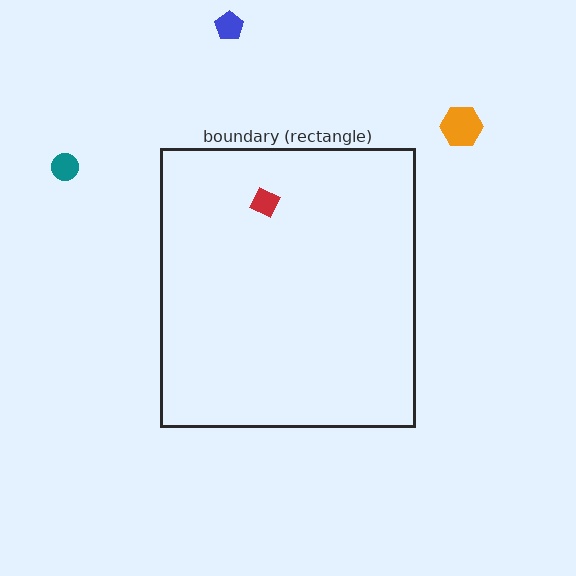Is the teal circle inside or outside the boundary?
Outside.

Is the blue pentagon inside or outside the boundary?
Outside.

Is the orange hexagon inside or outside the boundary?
Outside.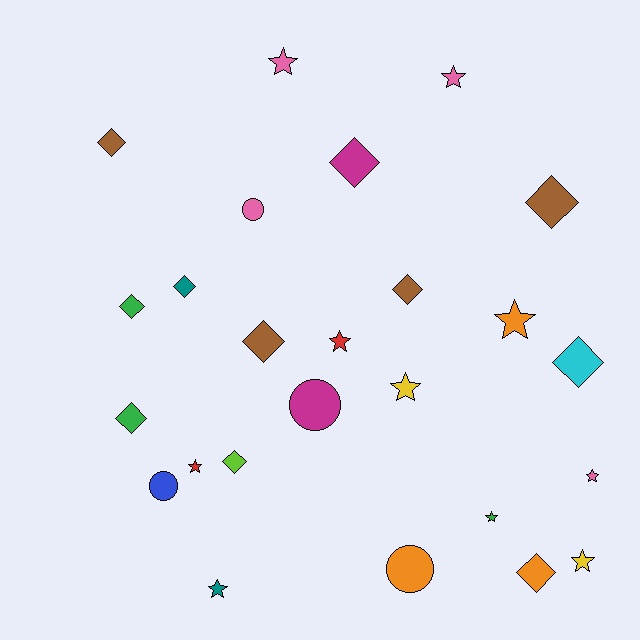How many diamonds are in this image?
There are 11 diamonds.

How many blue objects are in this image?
There is 1 blue object.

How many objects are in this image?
There are 25 objects.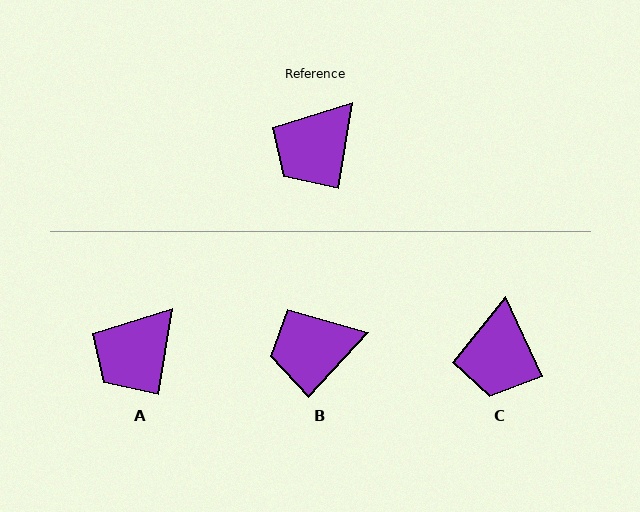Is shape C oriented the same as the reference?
No, it is off by about 34 degrees.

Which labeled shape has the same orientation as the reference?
A.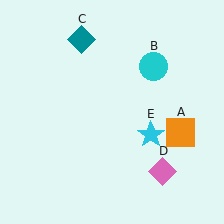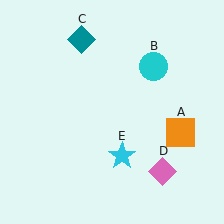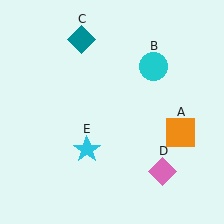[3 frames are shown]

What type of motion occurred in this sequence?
The cyan star (object E) rotated clockwise around the center of the scene.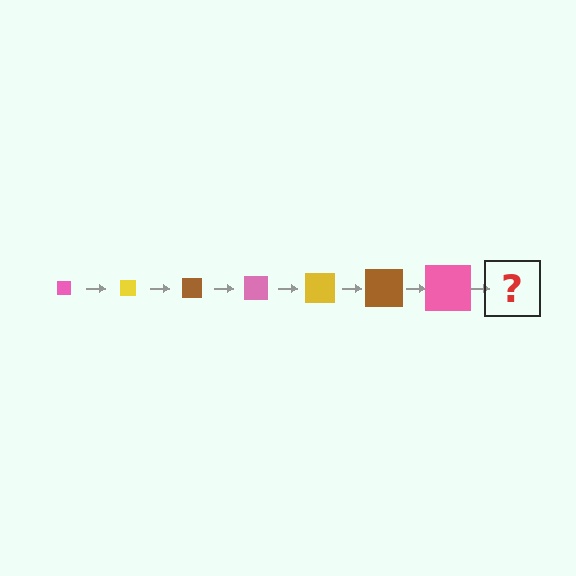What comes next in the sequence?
The next element should be a yellow square, larger than the previous one.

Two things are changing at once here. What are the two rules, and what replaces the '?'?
The two rules are that the square grows larger each step and the color cycles through pink, yellow, and brown. The '?' should be a yellow square, larger than the previous one.